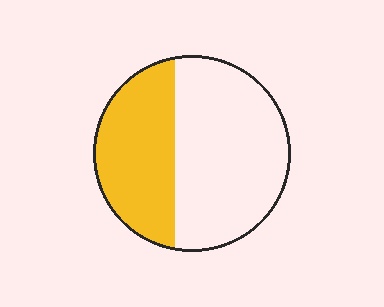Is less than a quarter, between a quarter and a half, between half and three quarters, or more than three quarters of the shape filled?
Between a quarter and a half.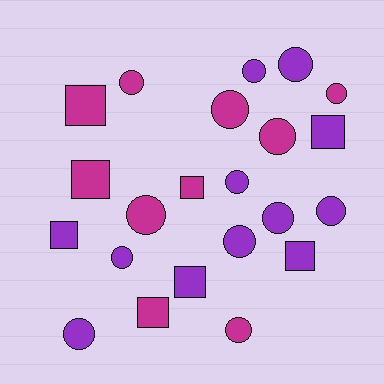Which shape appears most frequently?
Circle, with 14 objects.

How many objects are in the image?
There are 22 objects.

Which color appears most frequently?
Purple, with 12 objects.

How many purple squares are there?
There are 4 purple squares.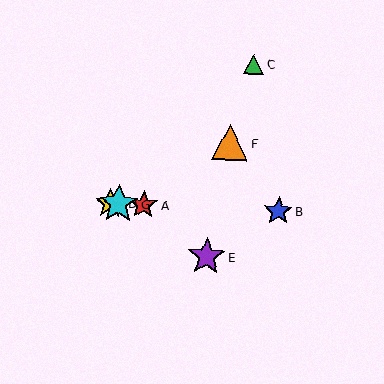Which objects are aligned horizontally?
Objects A, B, D, G are aligned horizontally.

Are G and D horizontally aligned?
Yes, both are at y≈204.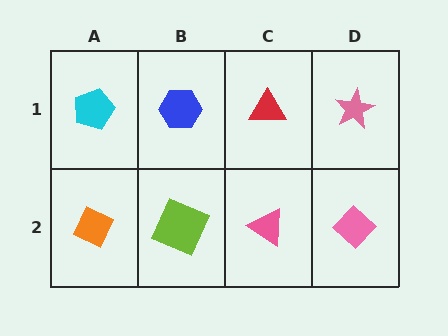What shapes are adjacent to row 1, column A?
An orange diamond (row 2, column A), a blue hexagon (row 1, column B).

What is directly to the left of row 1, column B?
A cyan pentagon.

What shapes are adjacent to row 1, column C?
A pink triangle (row 2, column C), a blue hexagon (row 1, column B), a pink star (row 1, column D).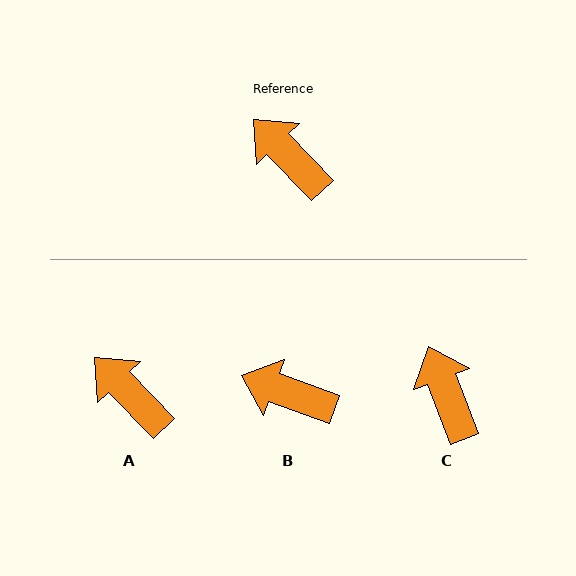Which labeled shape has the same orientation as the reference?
A.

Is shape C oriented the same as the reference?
No, it is off by about 23 degrees.